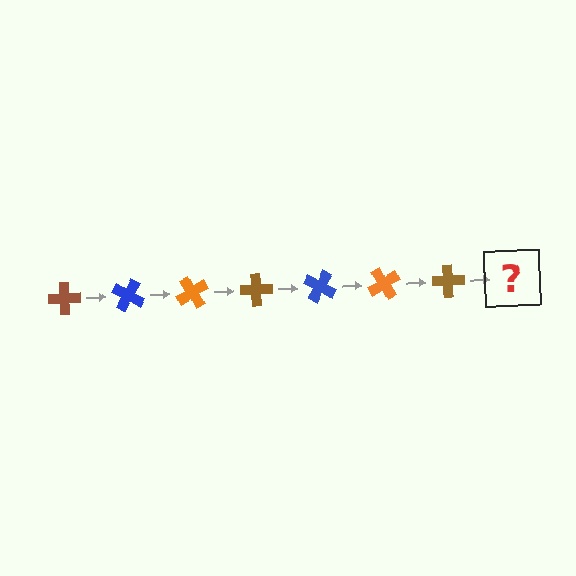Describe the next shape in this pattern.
It should be a blue cross, rotated 210 degrees from the start.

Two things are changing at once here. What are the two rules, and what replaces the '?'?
The two rules are that it rotates 30 degrees each step and the color cycles through brown, blue, and orange. The '?' should be a blue cross, rotated 210 degrees from the start.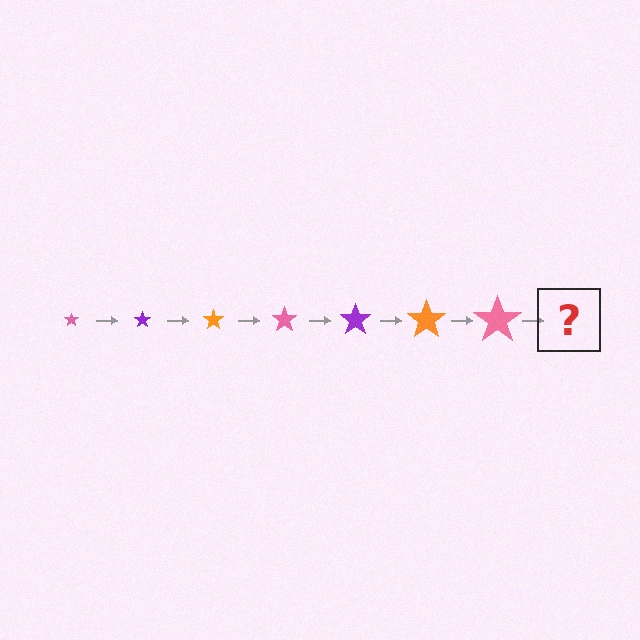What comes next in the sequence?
The next element should be a purple star, larger than the previous one.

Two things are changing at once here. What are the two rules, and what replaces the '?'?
The two rules are that the star grows larger each step and the color cycles through pink, purple, and orange. The '?' should be a purple star, larger than the previous one.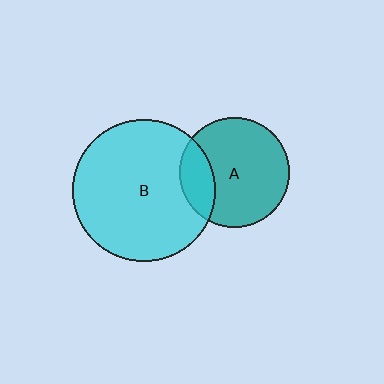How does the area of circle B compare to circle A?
Approximately 1.7 times.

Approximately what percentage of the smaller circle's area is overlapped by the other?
Approximately 20%.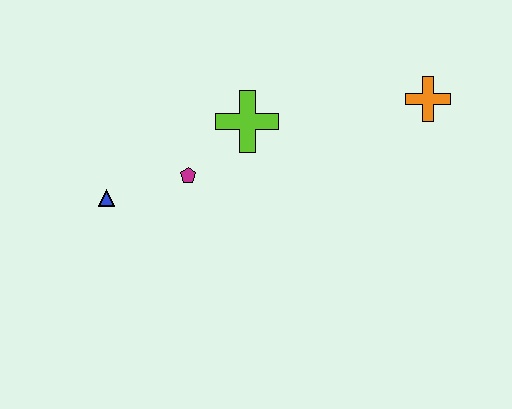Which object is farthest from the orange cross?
The blue triangle is farthest from the orange cross.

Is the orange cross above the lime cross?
Yes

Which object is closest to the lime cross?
The magenta pentagon is closest to the lime cross.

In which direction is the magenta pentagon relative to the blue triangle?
The magenta pentagon is to the right of the blue triangle.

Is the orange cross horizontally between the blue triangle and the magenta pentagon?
No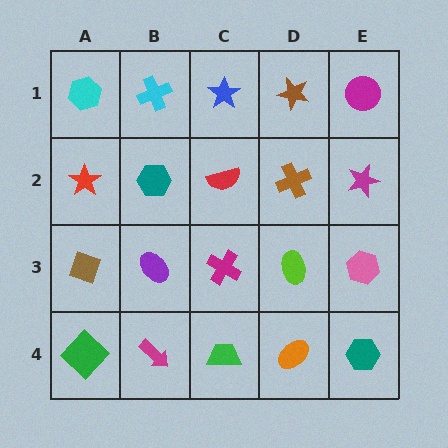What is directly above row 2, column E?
A magenta circle.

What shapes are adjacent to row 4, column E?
A pink hexagon (row 3, column E), an orange ellipse (row 4, column D).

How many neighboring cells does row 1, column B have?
3.